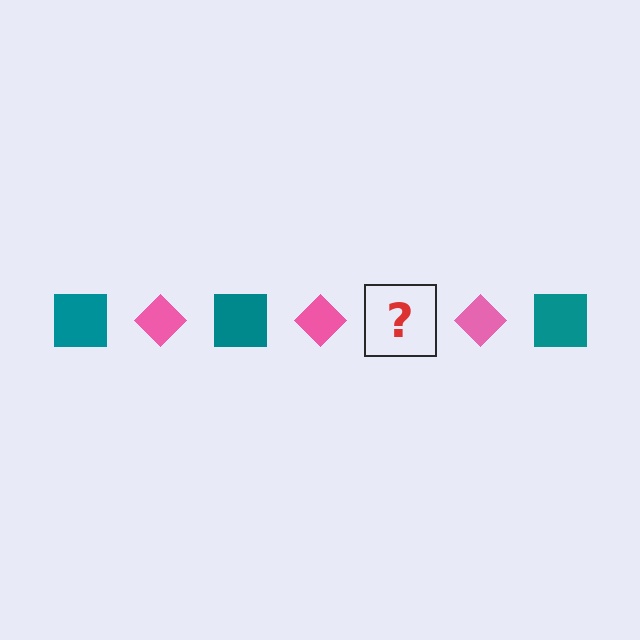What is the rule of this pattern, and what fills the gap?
The rule is that the pattern alternates between teal square and pink diamond. The gap should be filled with a teal square.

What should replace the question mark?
The question mark should be replaced with a teal square.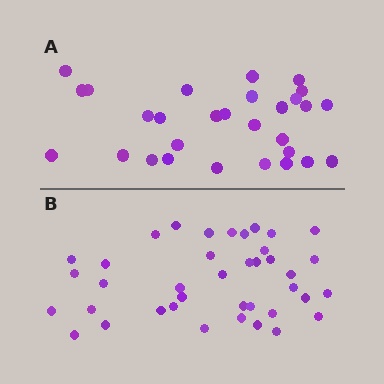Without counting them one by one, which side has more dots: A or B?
Region B (the bottom region) has more dots.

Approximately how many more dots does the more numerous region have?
Region B has roughly 10 or so more dots than region A.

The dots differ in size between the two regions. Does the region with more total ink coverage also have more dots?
No. Region A has more total ink coverage because its dots are larger, but region B actually contains more individual dots. Total area can be misleading — the number of items is what matters here.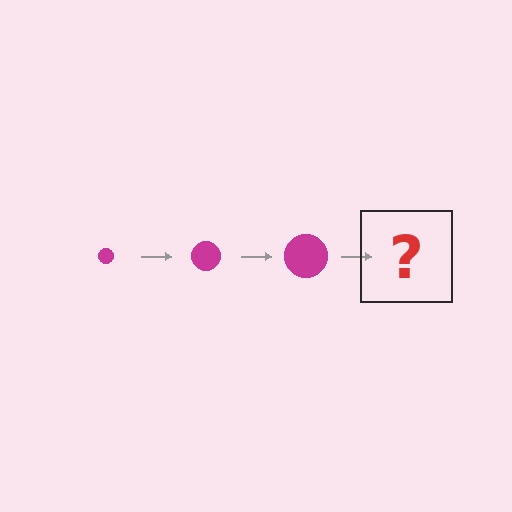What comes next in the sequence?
The next element should be a magenta circle, larger than the previous one.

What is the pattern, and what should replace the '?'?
The pattern is that the circle gets progressively larger each step. The '?' should be a magenta circle, larger than the previous one.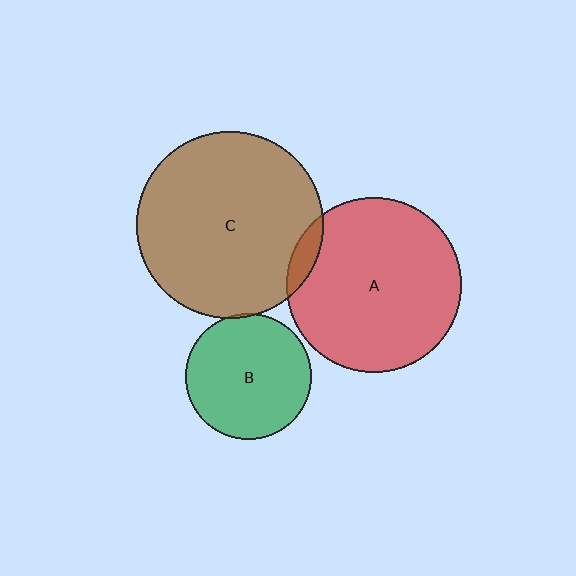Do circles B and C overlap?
Yes.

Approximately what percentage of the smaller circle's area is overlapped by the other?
Approximately 5%.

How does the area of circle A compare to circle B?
Approximately 1.9 times.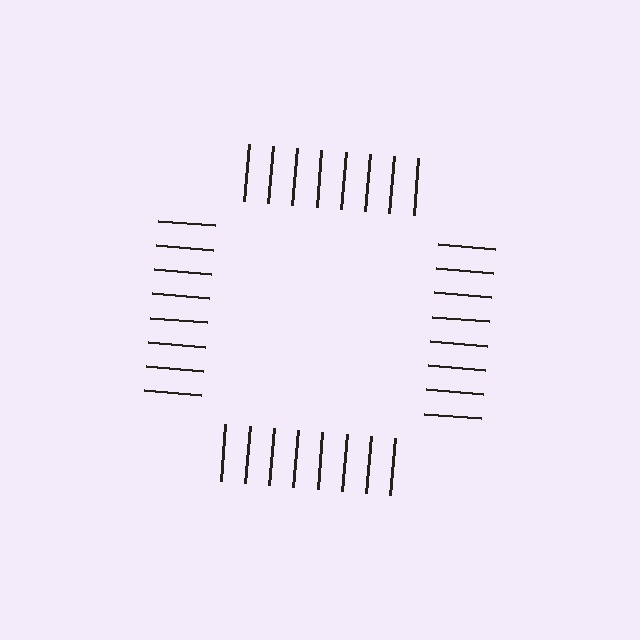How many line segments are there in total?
32 — 8 along each of the 4 edges.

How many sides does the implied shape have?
4 sides — the line-ends trace a square.